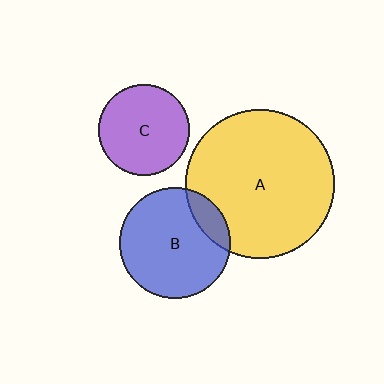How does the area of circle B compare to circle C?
Approximately 1.5 times.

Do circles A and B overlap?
Yes.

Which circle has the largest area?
Circle A (yellow).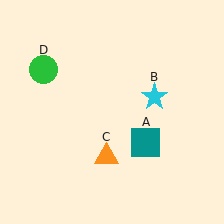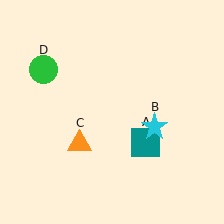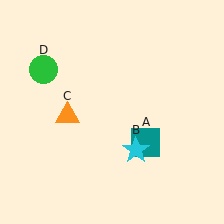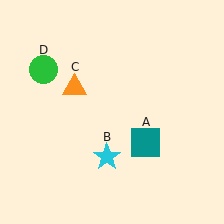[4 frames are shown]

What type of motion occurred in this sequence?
The cyan star (object B), orange triangle (object C) rotated clockwise around the center of the scene.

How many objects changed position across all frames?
2 objects changed position: cyan star (object B), orange triangle (object C).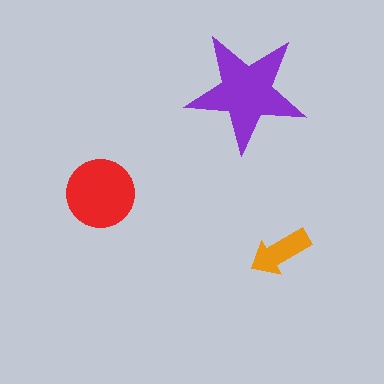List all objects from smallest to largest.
The orange arrow, the red circle, the purple star.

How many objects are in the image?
There are 3 objects in the image.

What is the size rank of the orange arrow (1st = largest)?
3rd.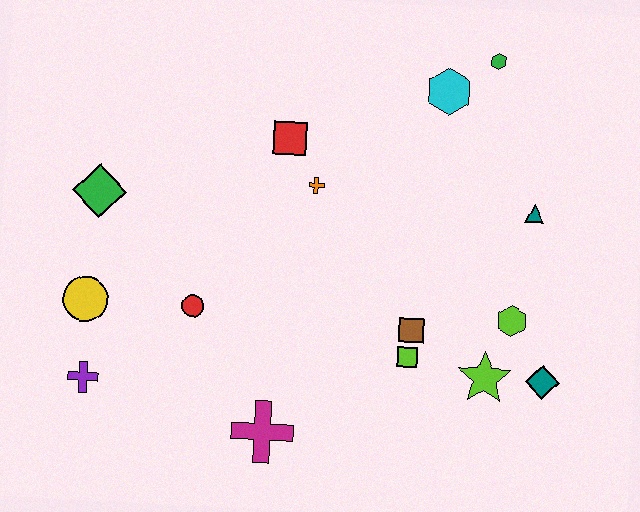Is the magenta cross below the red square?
Yes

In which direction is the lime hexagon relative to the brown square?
The lime hexagon is to the right of the brown square.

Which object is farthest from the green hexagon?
The purple cross is farthest from the green hexagon.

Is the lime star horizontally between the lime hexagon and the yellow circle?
Yes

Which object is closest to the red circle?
The yellow circle is closest to the red circle.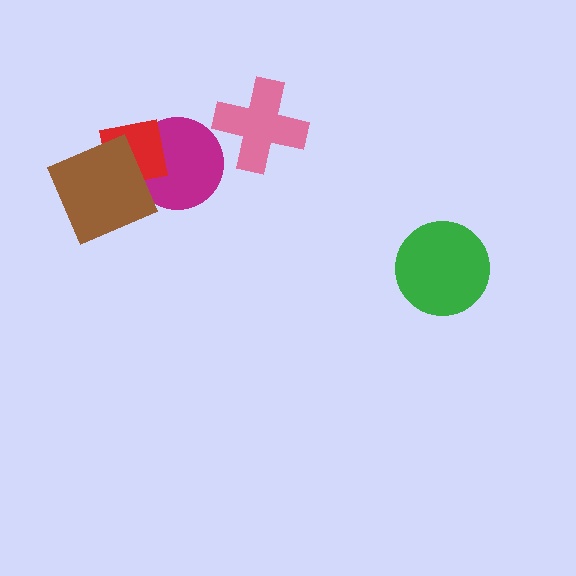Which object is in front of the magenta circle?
The red square is in front of the magenta circle.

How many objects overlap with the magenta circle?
1 object overlaps with the magenta circle.